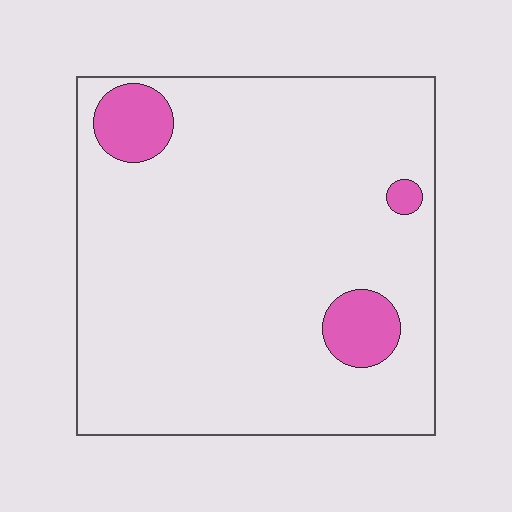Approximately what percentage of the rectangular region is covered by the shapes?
Approximately 10%.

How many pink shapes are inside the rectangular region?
3.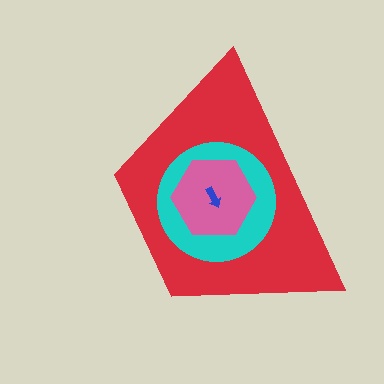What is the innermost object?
The blue arrow.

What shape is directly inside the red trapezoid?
The cyan circle.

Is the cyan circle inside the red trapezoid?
Yes.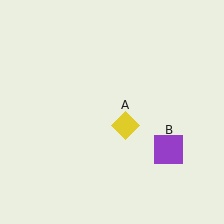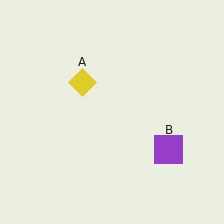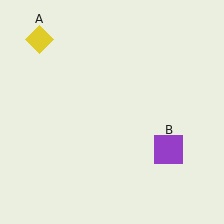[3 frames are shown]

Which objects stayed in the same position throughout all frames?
Purple square (object B) remained stationary.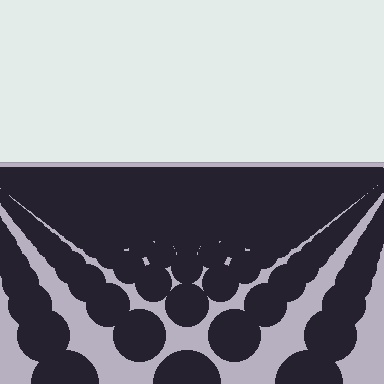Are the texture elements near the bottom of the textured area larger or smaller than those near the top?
Larger. Near the bottom, elements are closer to the viewer and appear at a bigger on-screen size.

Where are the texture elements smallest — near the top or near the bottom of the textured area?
Near the top.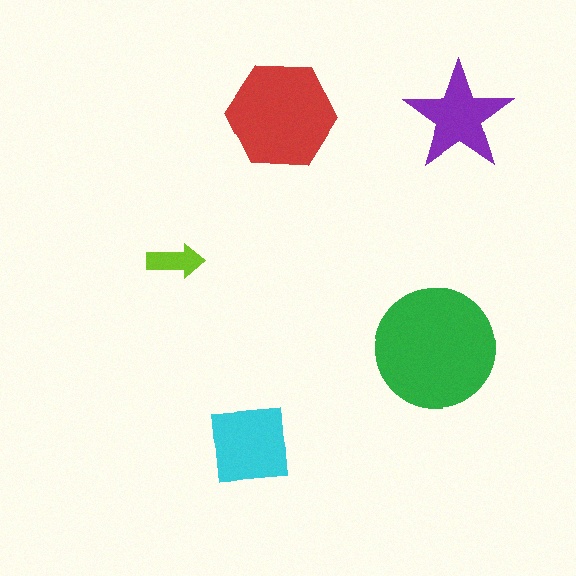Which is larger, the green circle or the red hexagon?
The green circle.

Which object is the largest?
The green circle.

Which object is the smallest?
The lime arrow.